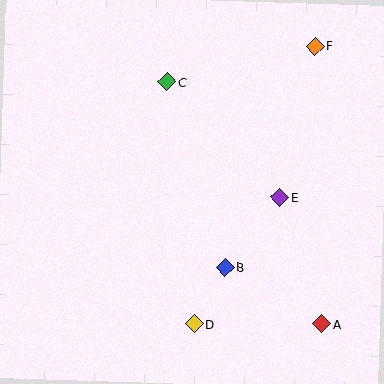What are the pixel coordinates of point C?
Point C is at (167, 82).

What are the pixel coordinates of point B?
Point B is at (225, 267).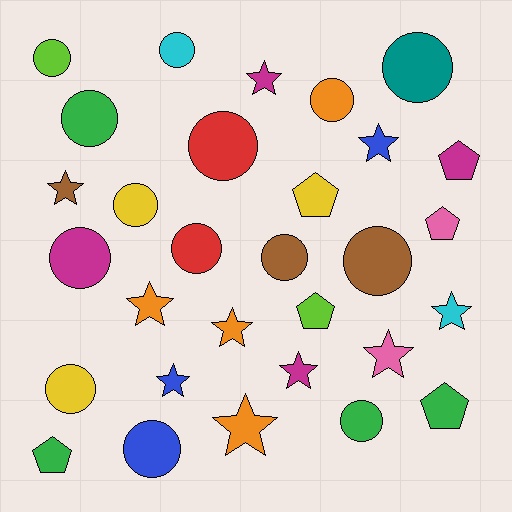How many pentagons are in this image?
There are 6 pentagons.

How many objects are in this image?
There are 30 objects.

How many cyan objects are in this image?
There are 2 cyan objects.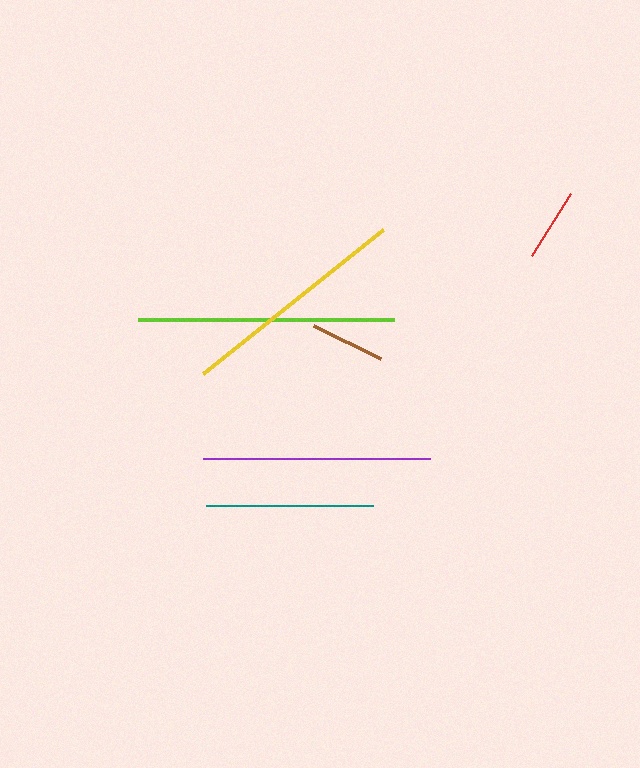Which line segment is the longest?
The lime line is the longest at approximately 256 pixels.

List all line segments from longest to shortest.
From longest to shortest: lime, yellow, purple, teal, brown, red.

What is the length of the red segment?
The red segment is approximately 74 pixels long.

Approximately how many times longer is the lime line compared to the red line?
The lime line is approximately 3.5 times the length of the red line.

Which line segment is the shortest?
The red line is the shortest at approximately 74 pixels.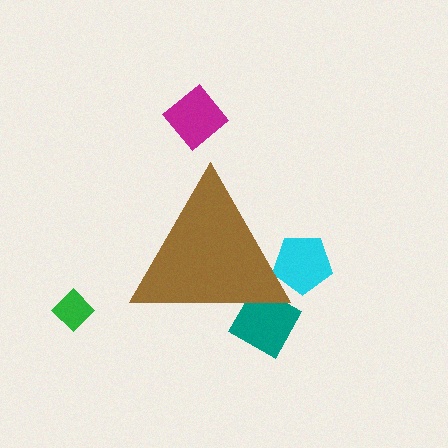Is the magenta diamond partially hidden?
No, the magenta diamond is fully visible.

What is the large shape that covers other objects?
A brown triangle.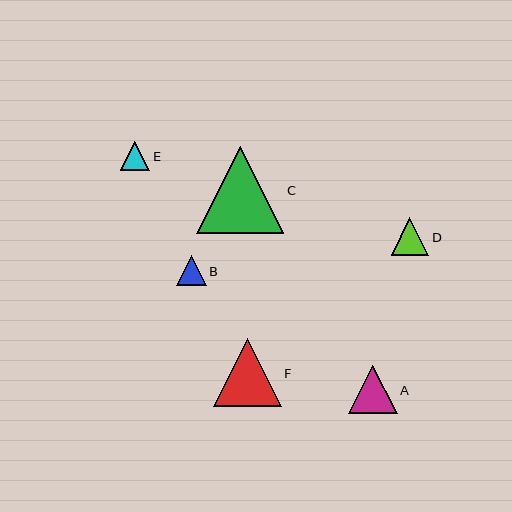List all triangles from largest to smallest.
From largest to smallest: C, F, A, D, B, E.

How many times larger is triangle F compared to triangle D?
Triangle F is approximately 1.8 times the size of triangle D.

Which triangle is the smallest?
Triangle E is the smallest with a size of approximately 29 pixels.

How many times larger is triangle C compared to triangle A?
Triangle C is approximately 1.8 times the size of triangle A.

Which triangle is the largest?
Triangle C is the largest with a size of approximately 87 pixels.